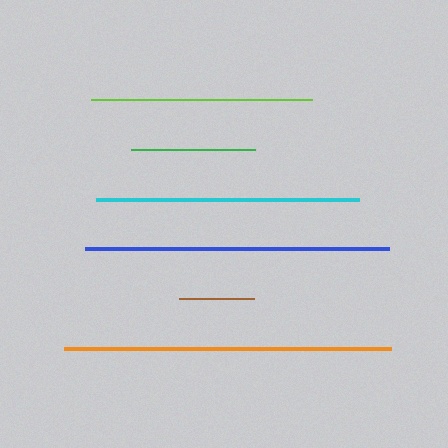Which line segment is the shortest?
The brown line is the shortest at approximately 76 pixels.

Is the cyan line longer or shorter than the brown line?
The cyan line is longer than the brown line.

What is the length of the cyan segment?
The cyan segment is approximately 263 pixels long.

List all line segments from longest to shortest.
From longest to shortest: orange, blue, cyan, lime, green, brown.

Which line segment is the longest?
The orange line is the longest at approximately 327 pixels.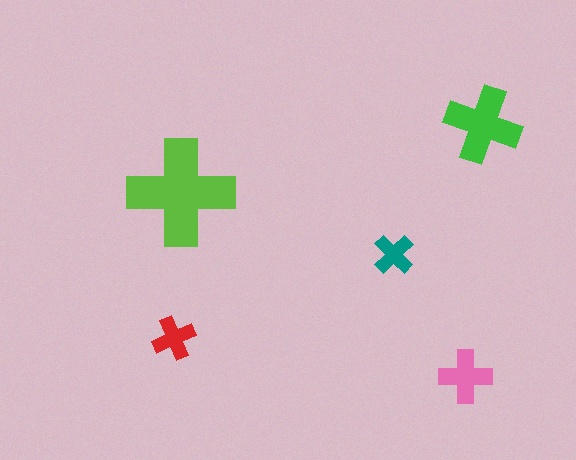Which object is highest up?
The green cross is topmost.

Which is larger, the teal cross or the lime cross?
The lime one.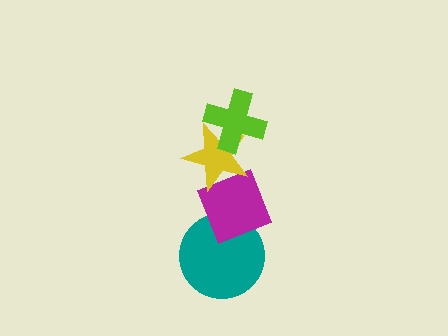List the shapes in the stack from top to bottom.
From top to bottom: the lime cross, the yellow star, the magenta diamond, the teal circle.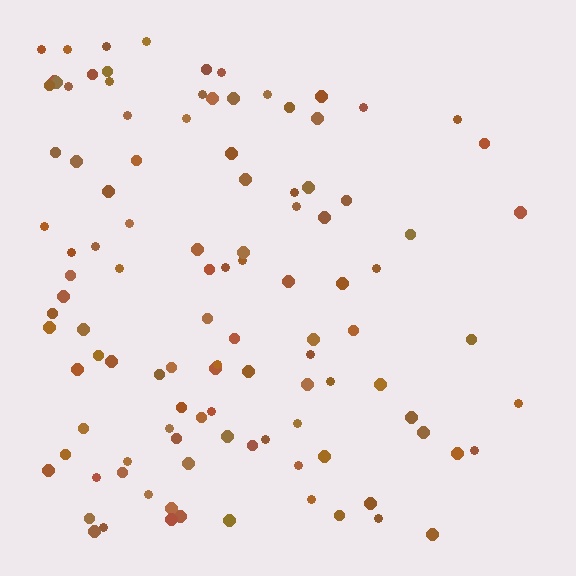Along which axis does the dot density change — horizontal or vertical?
Horizontal.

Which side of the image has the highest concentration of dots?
The left.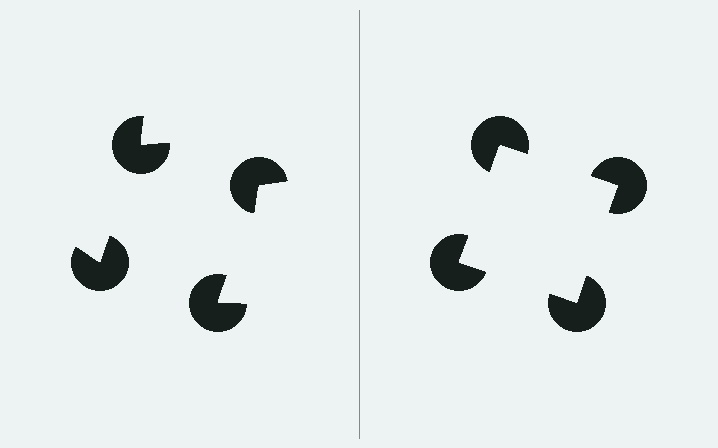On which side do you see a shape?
An illusory square appears on the right side. On the left side the wedge cuts are rotated, so no coherent shape forms.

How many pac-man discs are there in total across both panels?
8 — 4 on each side.